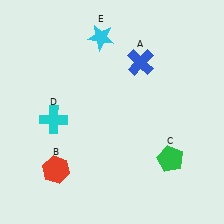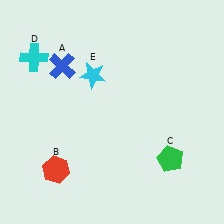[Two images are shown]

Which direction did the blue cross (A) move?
The blue cross (A) moved left.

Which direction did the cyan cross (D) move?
The cyan cross (D) moved up.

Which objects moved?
The objects that moved are: the blue cross (A), the cyan cross (D), the cyan star (E).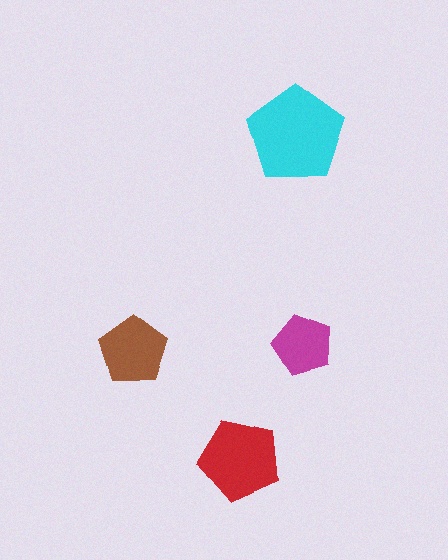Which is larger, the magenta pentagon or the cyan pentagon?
The cyan one.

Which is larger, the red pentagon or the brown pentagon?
The red one.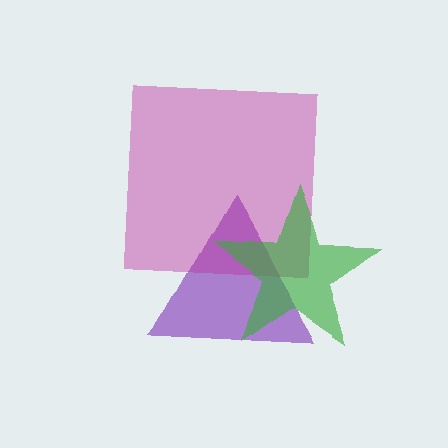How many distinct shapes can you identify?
There are 3 distinct shapes: a purple triangle, a magenta square, a green star.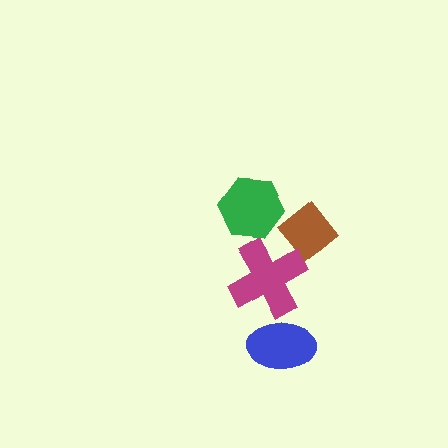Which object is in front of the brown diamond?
The magenta cross is in front of the brown diamond.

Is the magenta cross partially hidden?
No, no other shape covers it.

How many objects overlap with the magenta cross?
1 object overlaps with the magenta cross.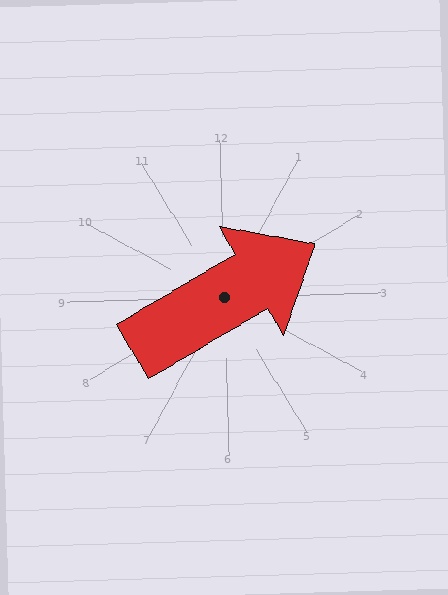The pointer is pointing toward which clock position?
Roughly 2 o'clock.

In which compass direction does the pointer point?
Northeast.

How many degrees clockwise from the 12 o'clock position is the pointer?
Approximately 61 degrees.